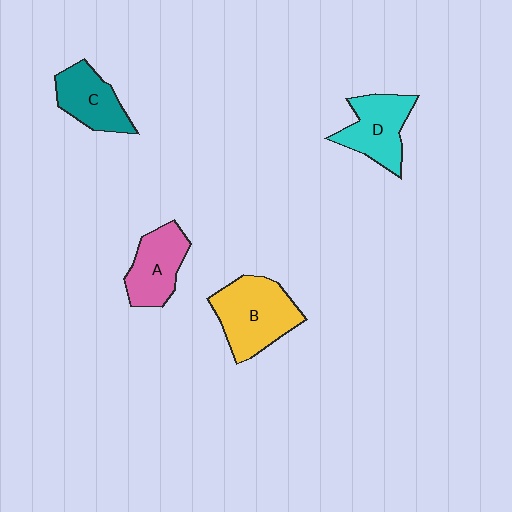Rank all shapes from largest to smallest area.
From largest to smallest: B (yellow), D (cyan), A (pink), C (teal).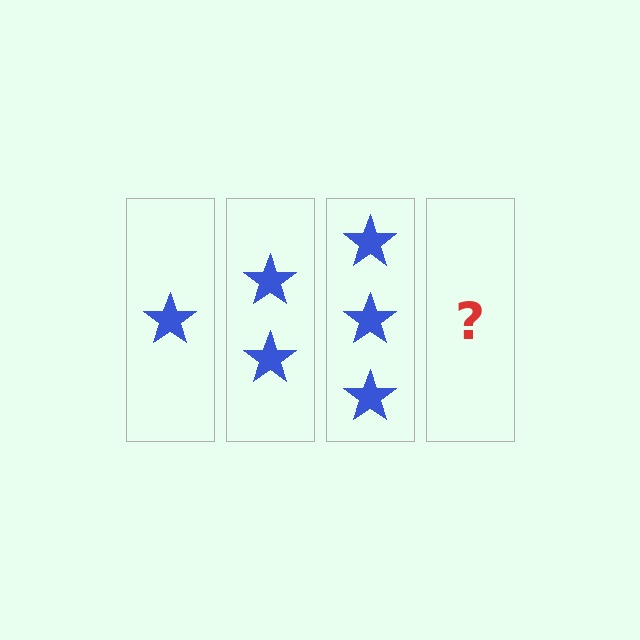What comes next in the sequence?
The next element should be 4 stars.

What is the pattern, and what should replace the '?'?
The pattern is that each step adds one more star. The '?' should be 4 stars.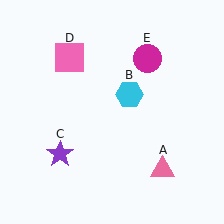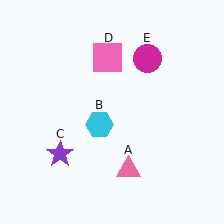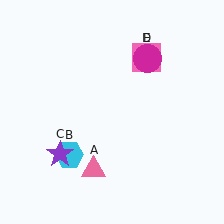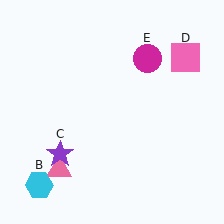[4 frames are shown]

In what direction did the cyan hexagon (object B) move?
The cyan hexagon (object B) moved down and to the left.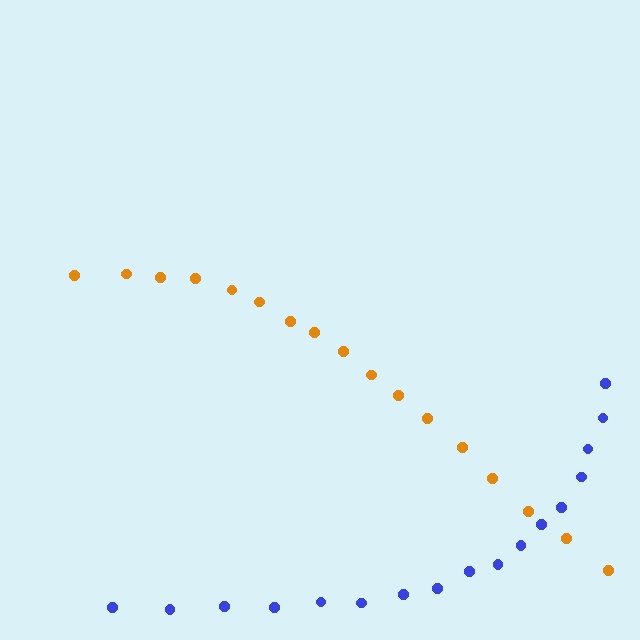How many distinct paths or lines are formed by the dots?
There are 2 distinct paths.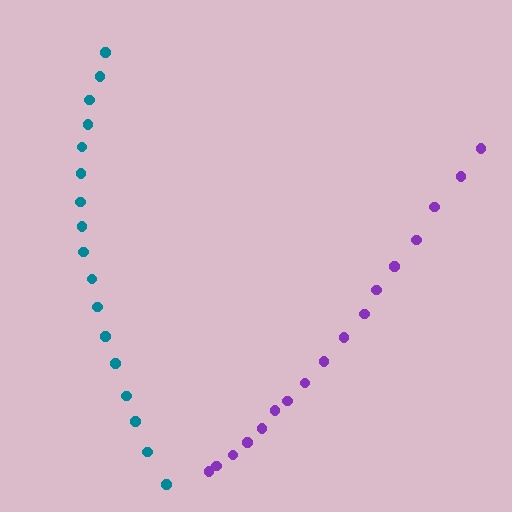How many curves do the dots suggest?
There are 2 distinct paths.